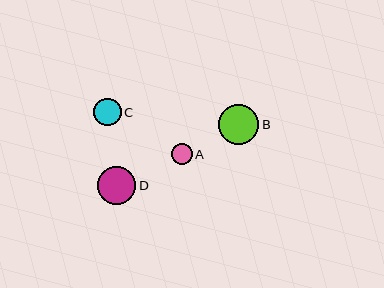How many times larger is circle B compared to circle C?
Circle B is approximately 1.5 times the size of circle C.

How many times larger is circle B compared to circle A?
Circle B is approximately 2.0 times the size of circle A.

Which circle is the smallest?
Circle A is the smallest with a size of approximately 21 pixels.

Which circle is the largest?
Circle B is the largest with a size of approximately 40 pixels.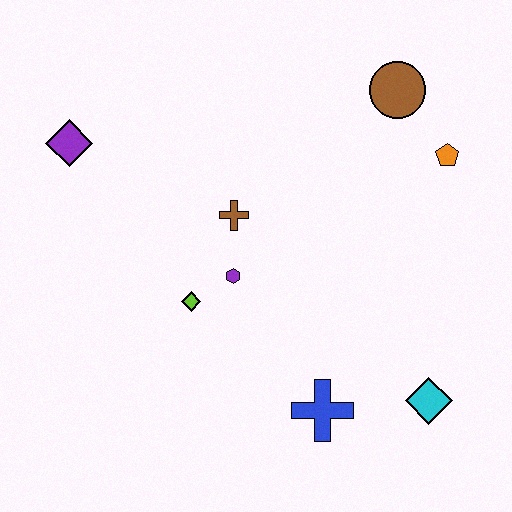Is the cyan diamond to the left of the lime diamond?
No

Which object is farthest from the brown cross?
The cyan diamond is farthest from the brown cross.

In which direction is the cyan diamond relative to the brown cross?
The cyan diamond is to the right of the brown cross.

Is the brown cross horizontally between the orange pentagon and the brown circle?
No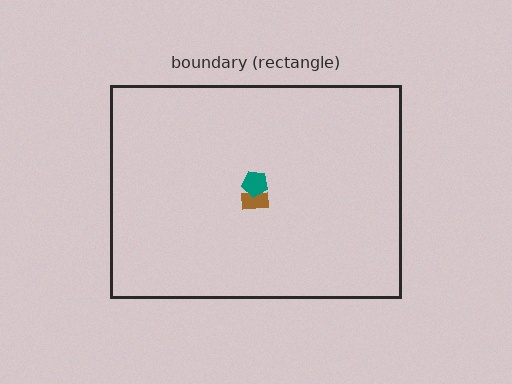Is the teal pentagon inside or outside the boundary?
Inside.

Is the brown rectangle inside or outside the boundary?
Inside.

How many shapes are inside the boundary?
2 inside, 0 outside.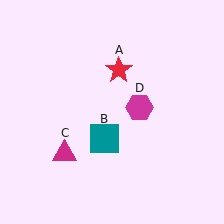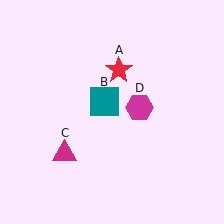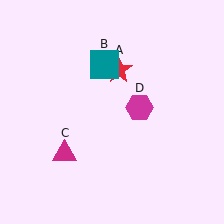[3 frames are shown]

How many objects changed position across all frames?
1 object changed position: teal square (object B).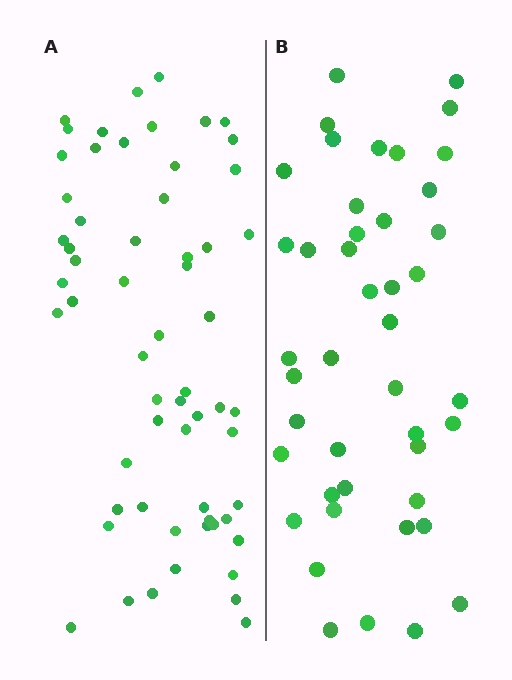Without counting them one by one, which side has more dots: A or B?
Region A (the left region) has more dots.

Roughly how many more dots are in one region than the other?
Region A has approximately 15 more dots than region B.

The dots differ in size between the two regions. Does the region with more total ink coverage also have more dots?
No. Region B has more total ink coverage because its dots are larger, but region A actually contains more individual dots. Total area can be misleading — the number of items is what matters here.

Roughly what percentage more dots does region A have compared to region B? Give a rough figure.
About 35% more.